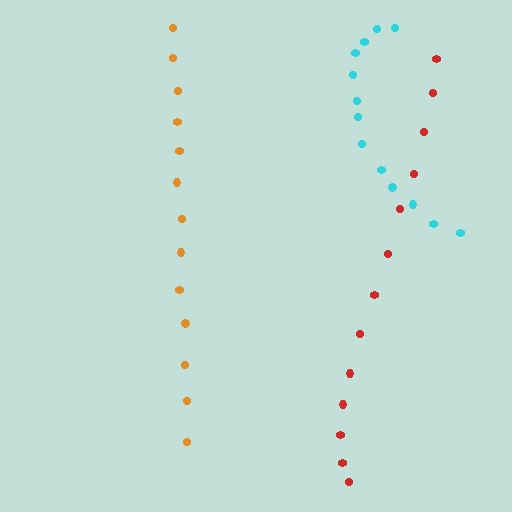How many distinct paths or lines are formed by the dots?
There are 3 distinct paths.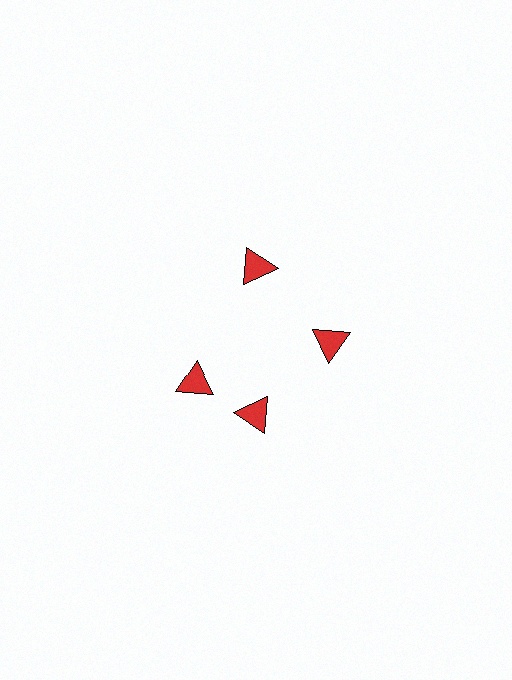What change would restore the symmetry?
The symmetry would be restored by rotating it back into even spacing with its neighbors so that all 4 triangles sit at equal angles and equal distance from the center.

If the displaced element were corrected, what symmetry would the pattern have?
It would have 4-fold rotational symmetry — the pattern would map onto itself every 90 degrees.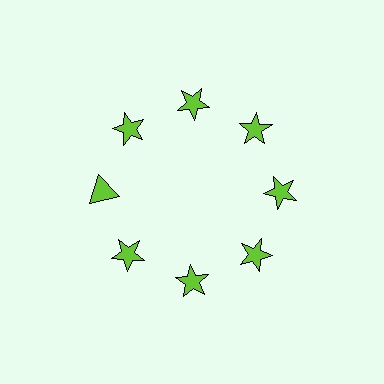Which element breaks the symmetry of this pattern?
The lime triangle at roughly the 9 o'clock position breaks the symmetry. All other shapes are lime stars.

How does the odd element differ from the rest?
It has a different shape: triangle instead of star.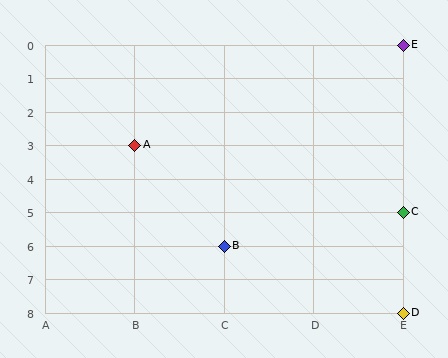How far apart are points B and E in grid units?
Points B and E are 2 columns and 6 rows apart (about 6.3 grid units diagonally).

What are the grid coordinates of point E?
Point E is at grid coordinates (E, 0).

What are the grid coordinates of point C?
Point C is at grid coordinates (E, 5).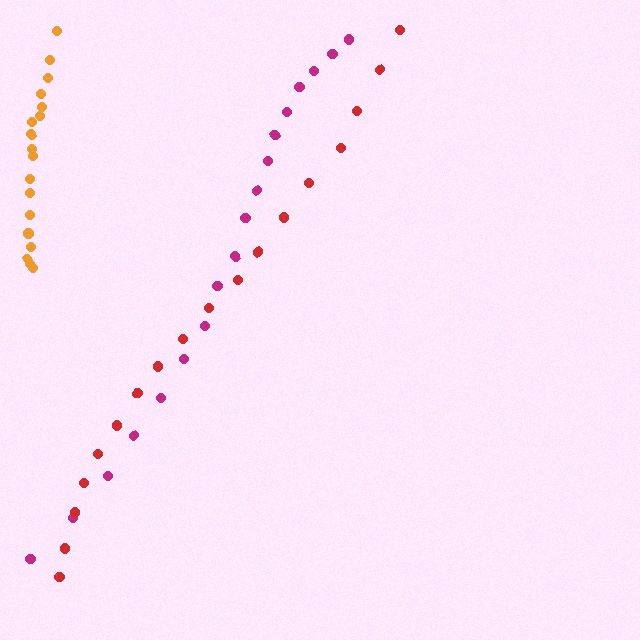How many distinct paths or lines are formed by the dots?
There are 3 distinct paths.